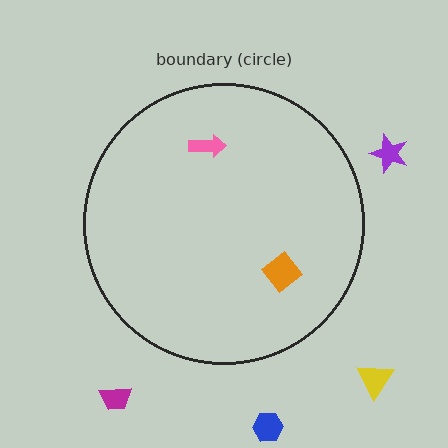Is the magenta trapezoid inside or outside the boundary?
Outside.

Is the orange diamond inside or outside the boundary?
Inside.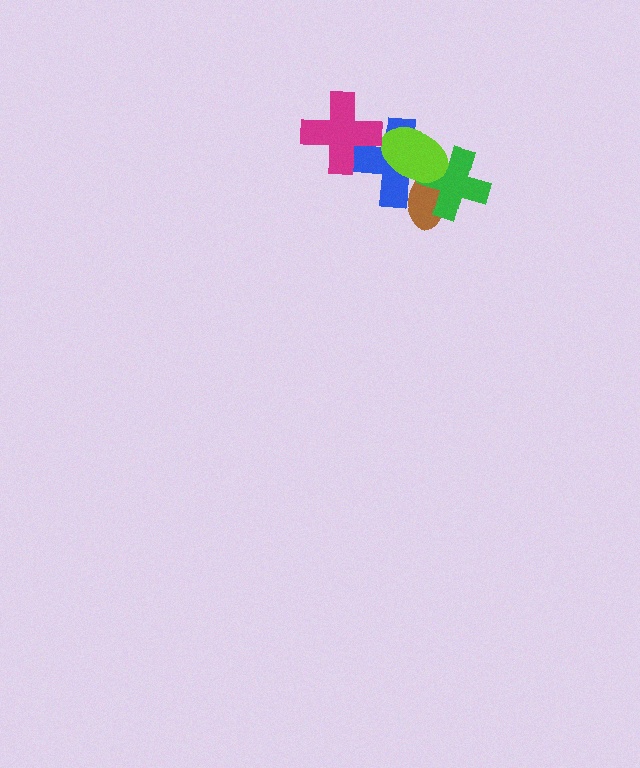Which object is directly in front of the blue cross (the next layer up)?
The green cross is directly in front of the blue cross.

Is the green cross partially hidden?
Yes, it is partially covered by another shape.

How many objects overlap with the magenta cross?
1 object overlaps with the magenta cross.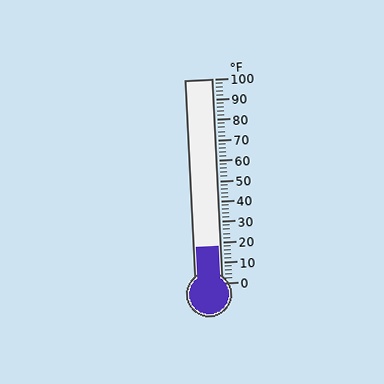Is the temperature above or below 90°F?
The temperature is below 90°F.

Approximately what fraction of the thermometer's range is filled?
The thermometer is filled to approximately 20% of its range.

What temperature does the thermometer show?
The thermometer shows approximately 18°F.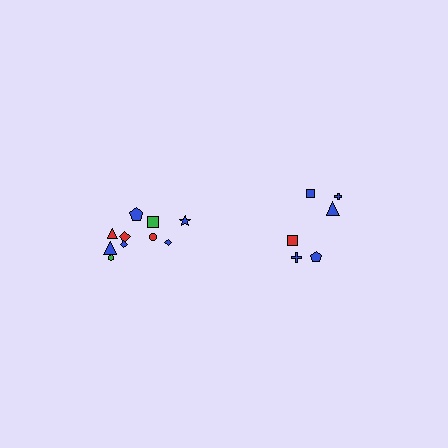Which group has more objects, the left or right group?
The left group.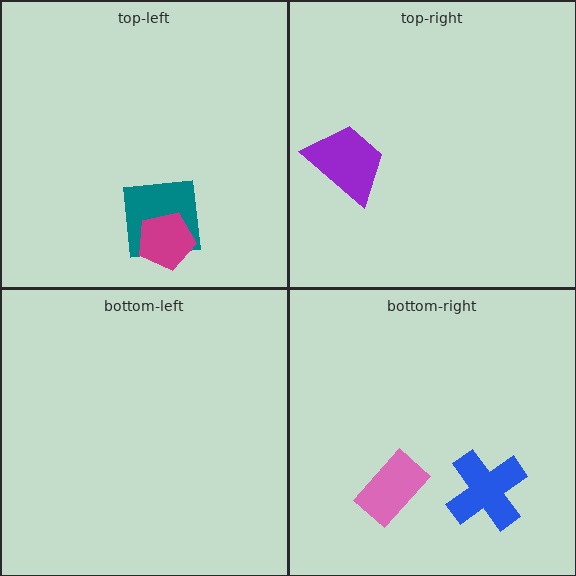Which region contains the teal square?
The top-left region.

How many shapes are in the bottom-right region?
2.